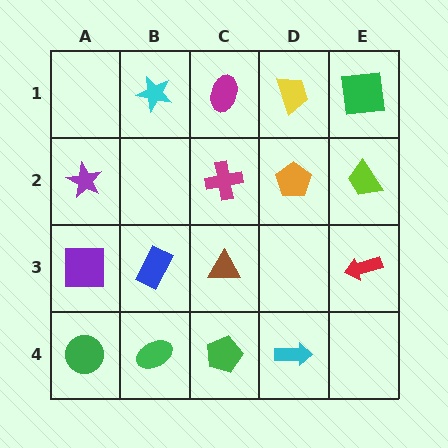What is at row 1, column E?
A green square.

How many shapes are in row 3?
4 shapes.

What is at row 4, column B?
A green ellipse.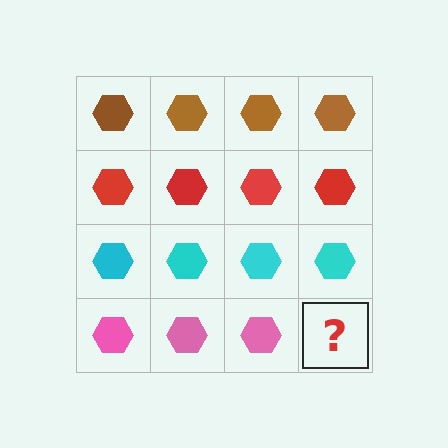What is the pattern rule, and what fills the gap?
The rule is that each row has a consistent color. The gap should be filled with a pink hexagon.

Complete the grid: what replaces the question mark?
The question mark should be replaced with a pink hexagon.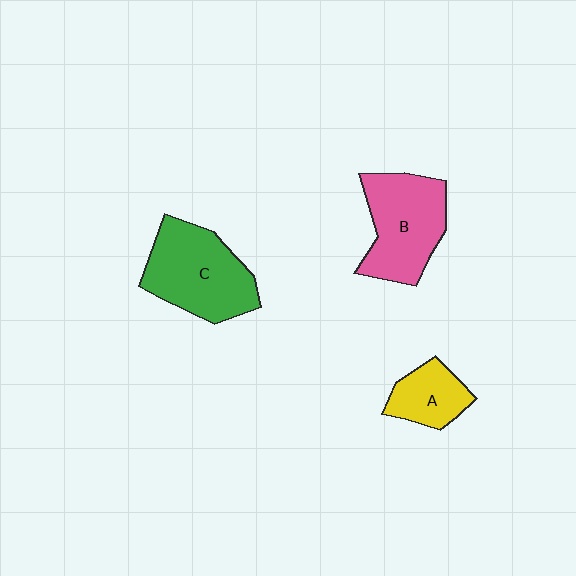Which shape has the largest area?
Shape C (green).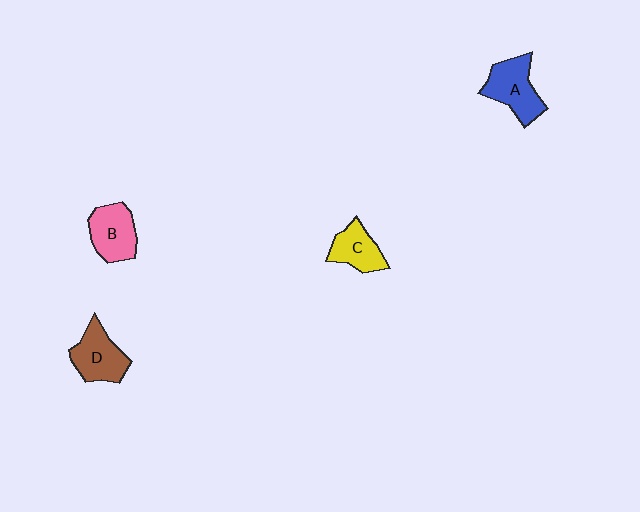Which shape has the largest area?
Shape A (blue).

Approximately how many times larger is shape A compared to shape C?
Approximately 1.4 times.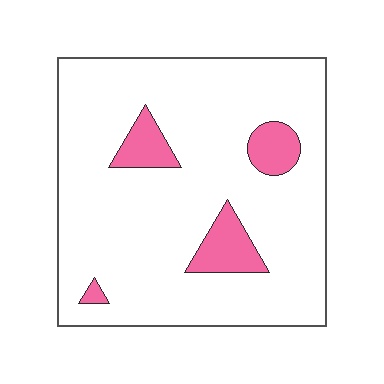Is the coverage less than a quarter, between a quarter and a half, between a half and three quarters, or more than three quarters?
Less than a quarter.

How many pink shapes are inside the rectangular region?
4.